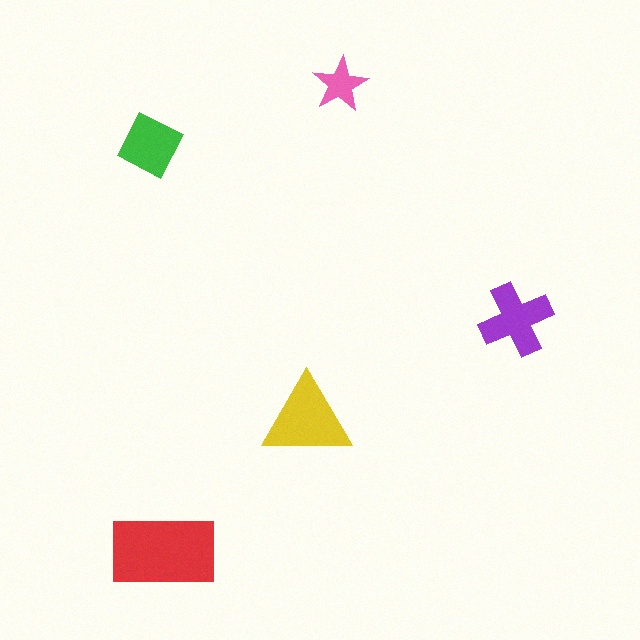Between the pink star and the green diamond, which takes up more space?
The green diamond.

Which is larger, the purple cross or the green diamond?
The purple cross.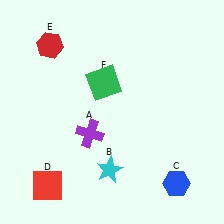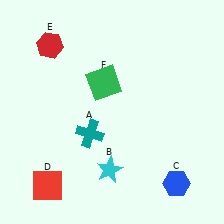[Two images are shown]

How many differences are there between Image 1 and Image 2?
There is 1 difference between the two images.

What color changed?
The cross (A) changed from purple in Image 1 to teal in Image 2.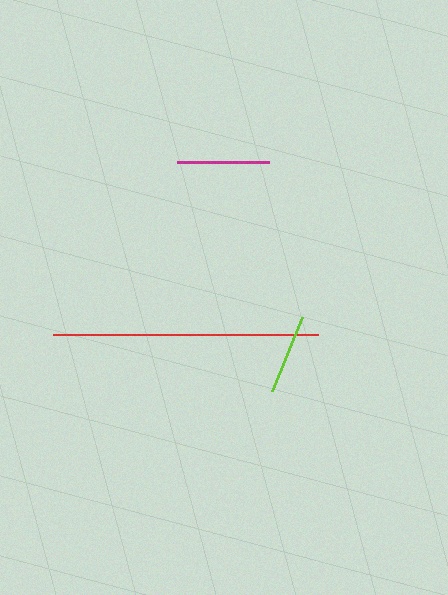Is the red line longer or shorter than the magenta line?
The red line is longer than the magenta line.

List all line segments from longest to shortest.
From longest to shortest: red, magenta, lime.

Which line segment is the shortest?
The lime line is the shortest at approximately 80 pixels.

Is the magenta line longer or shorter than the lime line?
The magenta line is longer than the lime line.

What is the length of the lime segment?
The lime segment is approximately 80 pixels long.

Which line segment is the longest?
The red line is the longest at approximately 266 pixels.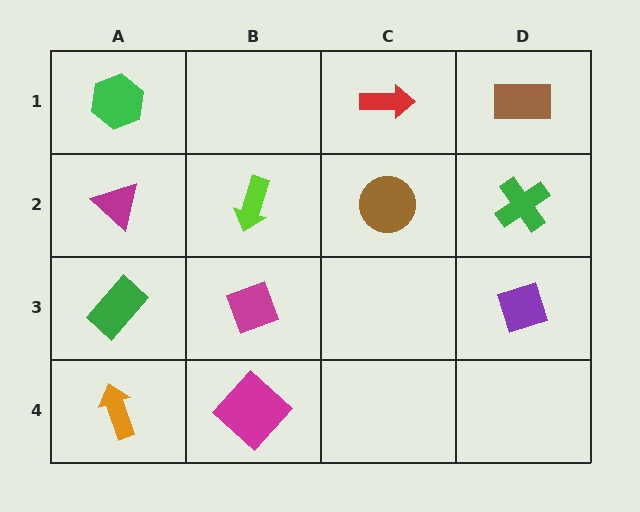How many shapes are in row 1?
3 shapes.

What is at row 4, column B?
A magenta diamond.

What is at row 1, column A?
A green hexagon.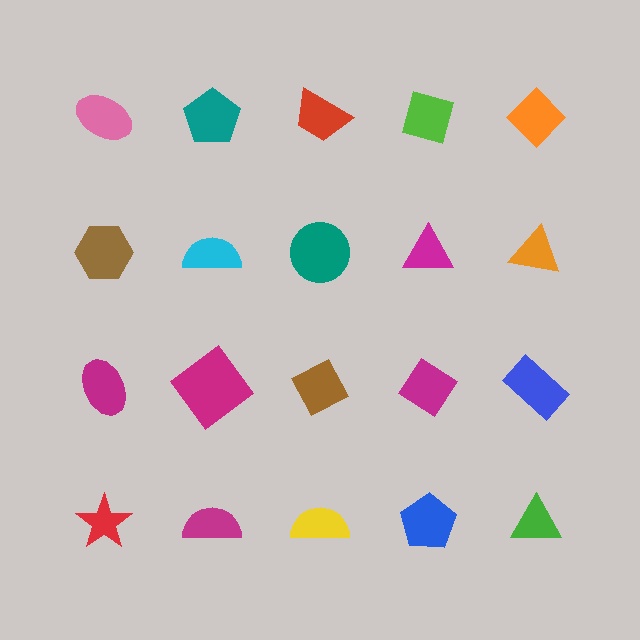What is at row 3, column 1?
A magenta ellipse.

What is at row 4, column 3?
A yellow semicircle.